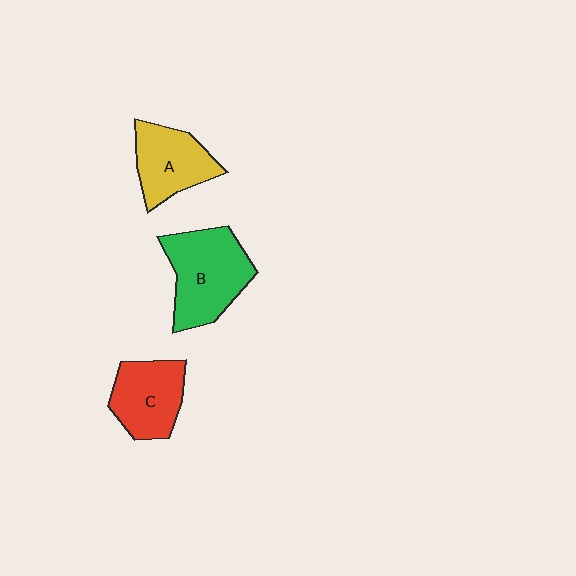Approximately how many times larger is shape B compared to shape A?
Approximately 1.4 times.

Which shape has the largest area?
Shape B (green).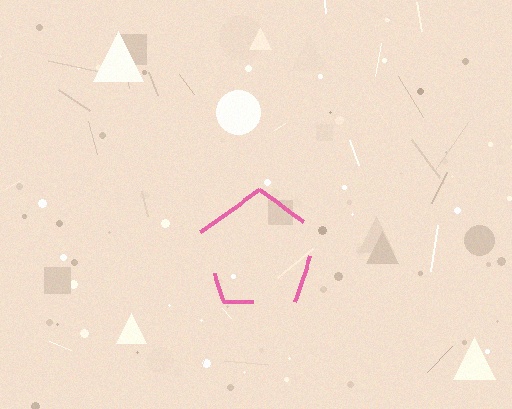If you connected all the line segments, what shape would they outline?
They would outline a pentagon.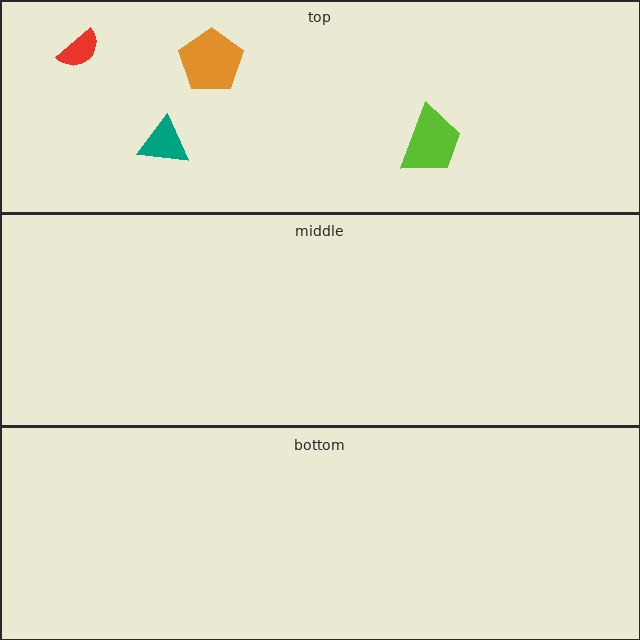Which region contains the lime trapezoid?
The top region.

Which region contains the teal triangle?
The top region.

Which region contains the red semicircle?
The top region.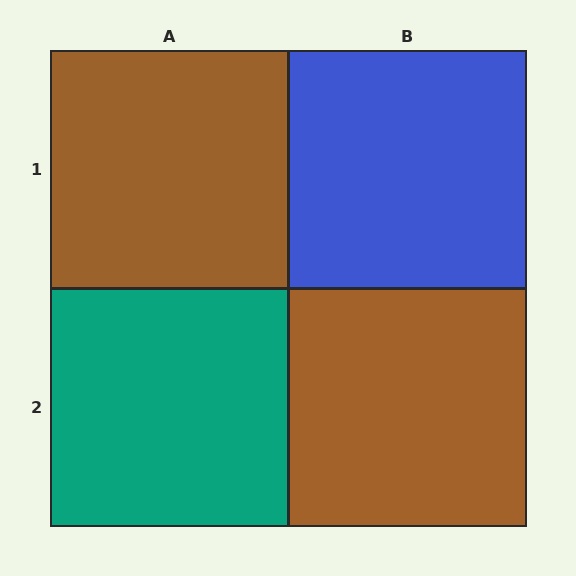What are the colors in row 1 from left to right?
Brown, blue.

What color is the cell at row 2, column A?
Teal.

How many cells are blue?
1 cell is blue.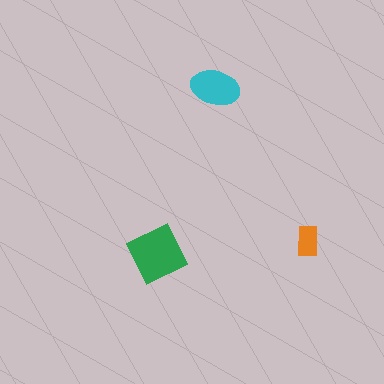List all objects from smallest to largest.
The orange rectangle, the cyan ellipse, the green diamond.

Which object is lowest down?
The green diamond is bottommost.